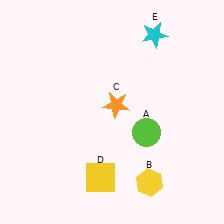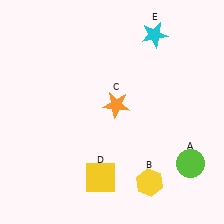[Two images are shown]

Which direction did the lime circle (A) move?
The lime circle (A) moved right.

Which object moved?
The lime circle (A) moved right.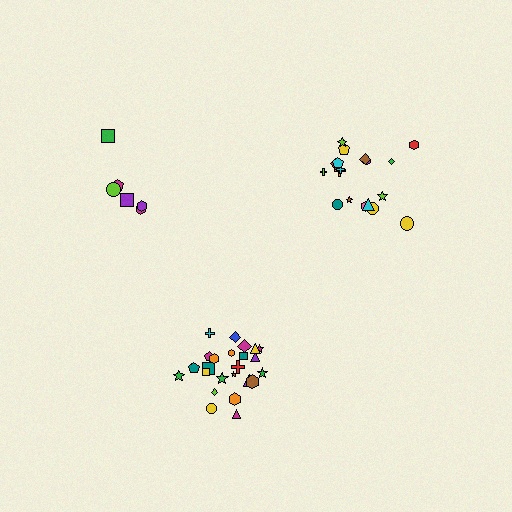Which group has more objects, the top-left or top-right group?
The top-right group.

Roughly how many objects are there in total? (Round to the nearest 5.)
Roughly 50 objects in total.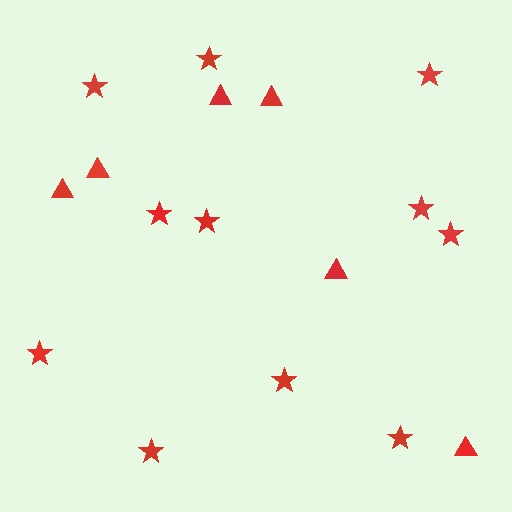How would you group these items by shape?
There are 2 groups: one group of triangles (6) and one group of stars (11).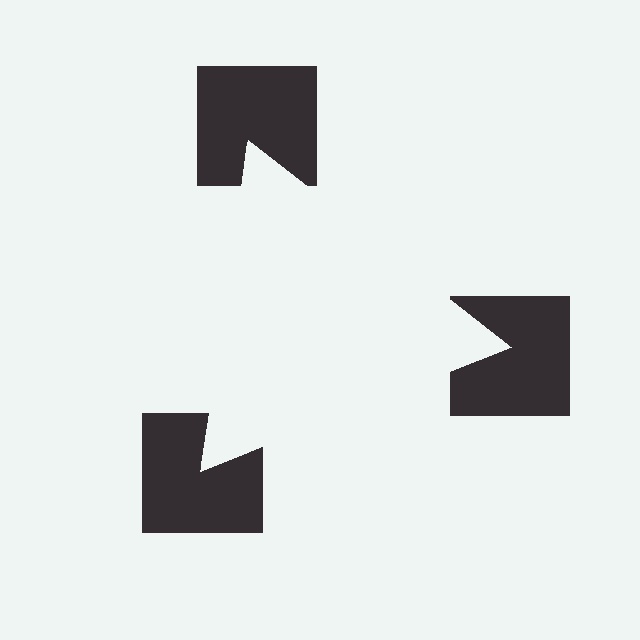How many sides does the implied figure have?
3 sides.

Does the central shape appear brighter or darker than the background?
It typically appears slightly brighter than the background, even though no actual brightness change is drawn.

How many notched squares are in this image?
There are 3 — one at each vertex of the illusory triangle.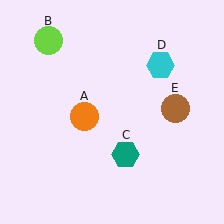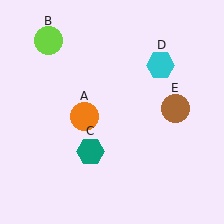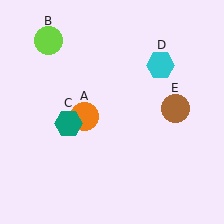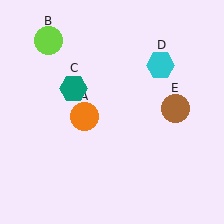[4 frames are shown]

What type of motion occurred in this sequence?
The teal hexagon (object C) rotated clockwise around the center of the scene.